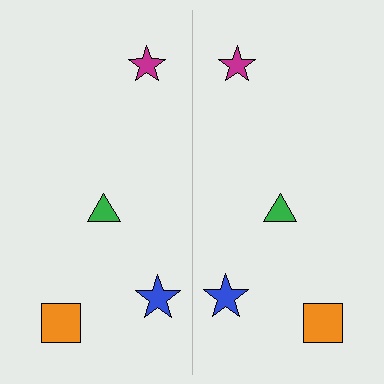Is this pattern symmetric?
Yes, this pattern has bilateral (reflection) symmetry.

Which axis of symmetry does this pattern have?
The pattern has a vertical axis of symmetry running through the center of the image.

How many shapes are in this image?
There are 8 shapes in this image.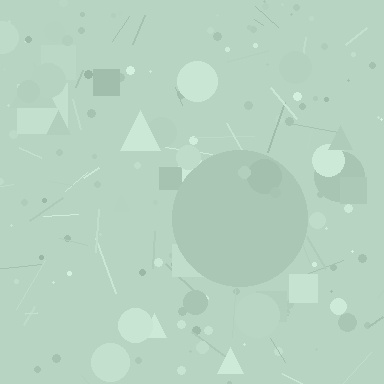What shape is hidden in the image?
A circle is hidden in the image.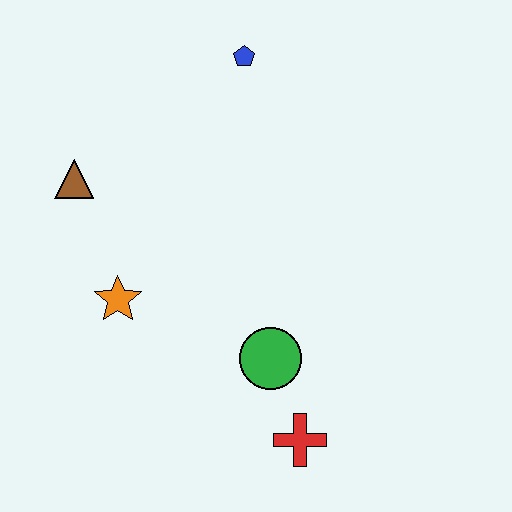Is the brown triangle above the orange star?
Yes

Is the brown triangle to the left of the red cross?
Yes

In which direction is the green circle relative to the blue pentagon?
The green circle is below the blue pentagon.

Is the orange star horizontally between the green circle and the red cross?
No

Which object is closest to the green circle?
The red cross is closest to the green circle.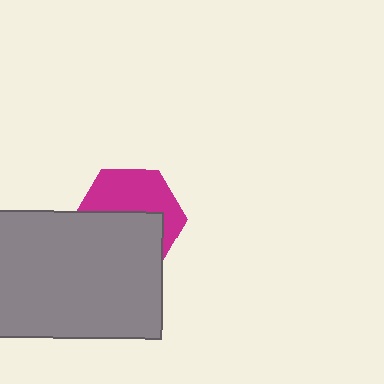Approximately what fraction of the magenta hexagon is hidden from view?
Roughly 52% of the magenta hexagon is hidden behind the gray rectangle.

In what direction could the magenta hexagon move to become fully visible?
The magenta hexagon could move up. That would shift it out from behind the gray rectangle entirely.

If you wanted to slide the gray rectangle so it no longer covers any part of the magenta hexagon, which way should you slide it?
Slide it down — that is the most direct way to separate the two shapes.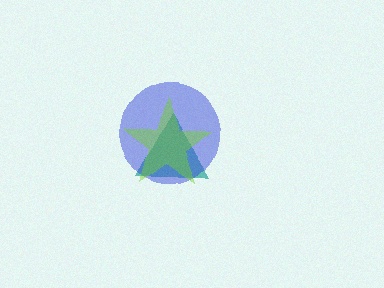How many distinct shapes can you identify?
There are 3 distinct shapes: a teal triangle, a blue circle, a lime star.